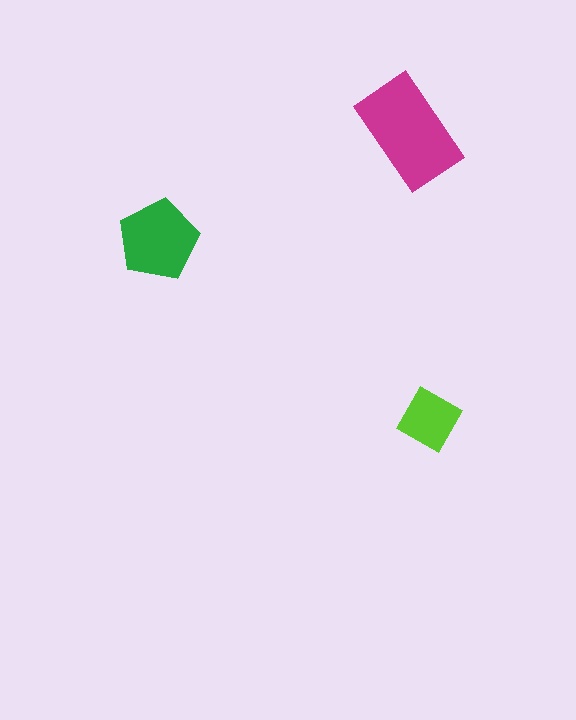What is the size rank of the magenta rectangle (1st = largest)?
1st.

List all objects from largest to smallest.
The magenta rectangle, the green pentagon, the lime diamond.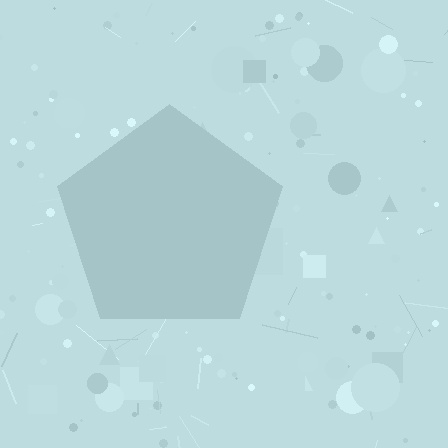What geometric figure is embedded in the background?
A pentagon is embedded in the background.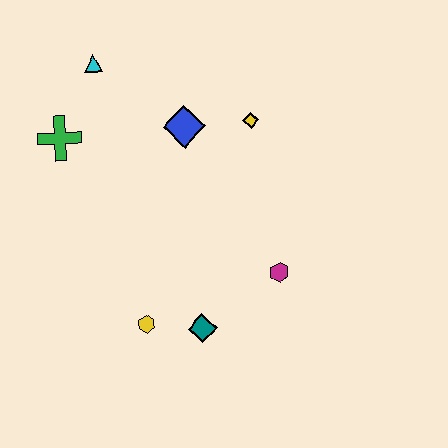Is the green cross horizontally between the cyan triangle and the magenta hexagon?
No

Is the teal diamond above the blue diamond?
No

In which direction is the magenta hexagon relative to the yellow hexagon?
The magenta hexagon is to the right of the yellow hexagon.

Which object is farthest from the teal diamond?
The cyan triangle is farthest from the teal diamond.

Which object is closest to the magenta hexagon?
The teal diamond is closest to the magenta hexagon.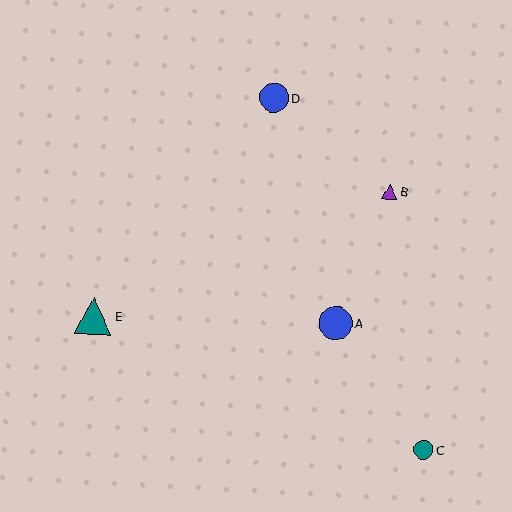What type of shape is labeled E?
Shape E is a teal triangle.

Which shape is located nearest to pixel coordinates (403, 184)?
The purple triangle (labeled B) at (390, 192) is nearest to that location.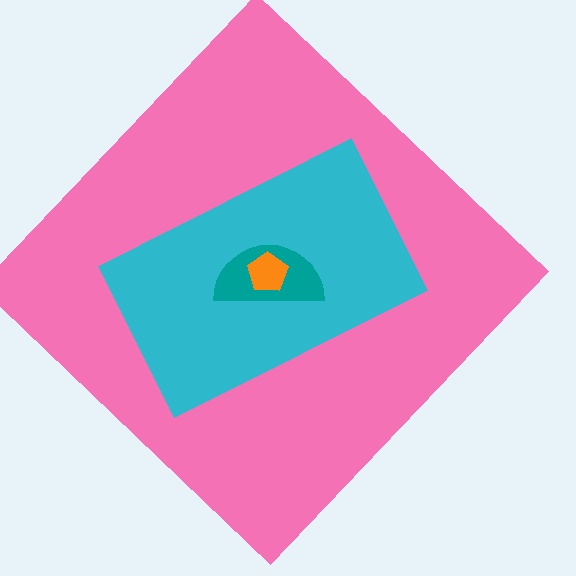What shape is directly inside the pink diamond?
The cyan rectangle.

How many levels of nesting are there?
4.